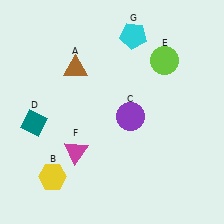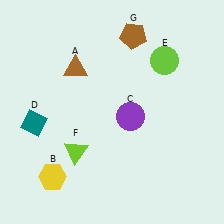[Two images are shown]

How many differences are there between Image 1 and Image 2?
There are 2 differences between the two images.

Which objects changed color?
F changed from magenta to lime. G changed from cyan to brown.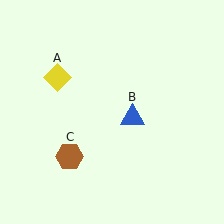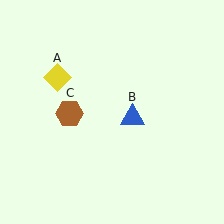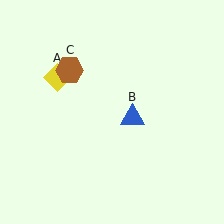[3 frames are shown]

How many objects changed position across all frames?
1 object changed position: brown hexagon (object C).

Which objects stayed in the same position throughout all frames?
Yellow diamond (object A) and blue triangle (object B) remained stationary.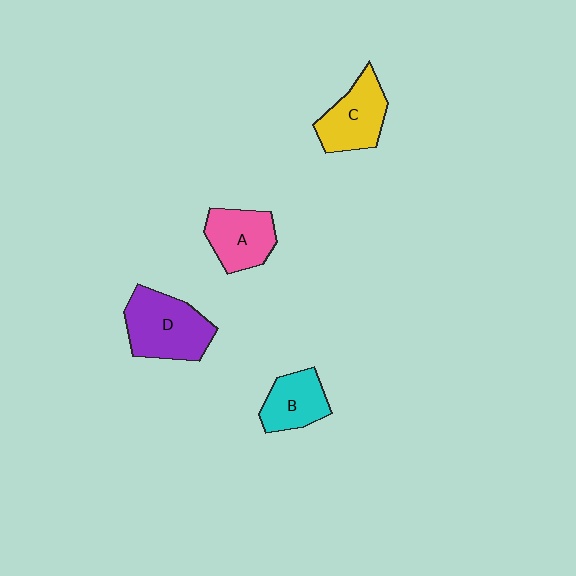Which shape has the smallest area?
Shape B (cyan).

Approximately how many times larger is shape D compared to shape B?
Approximately 1.6 times.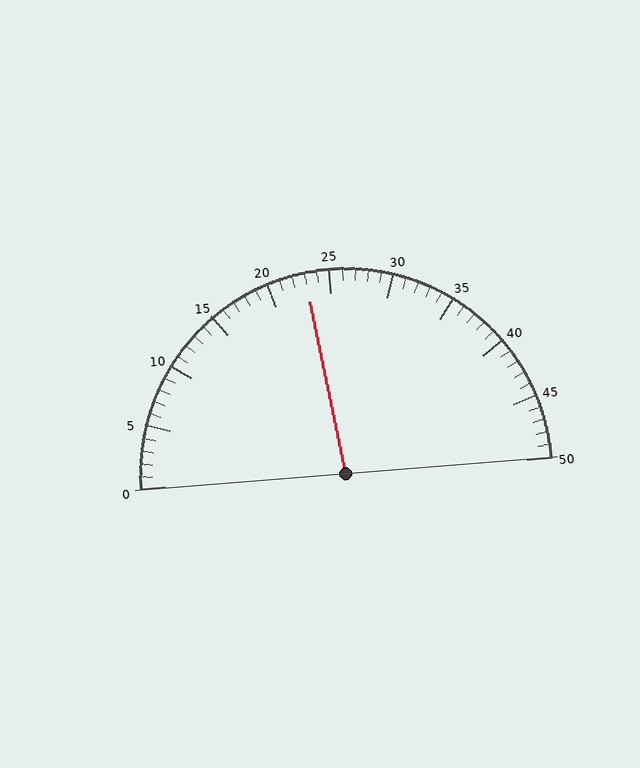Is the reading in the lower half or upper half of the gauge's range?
The reading is in the lower half of the range (0 to 50).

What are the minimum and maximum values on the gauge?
The gauge ranges from 0 to 50.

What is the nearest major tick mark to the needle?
The nearest major tick mark is 25.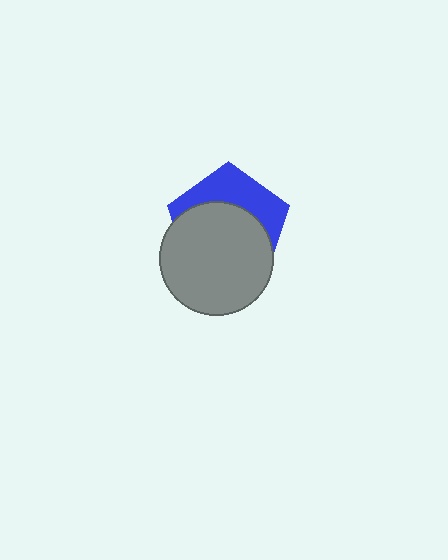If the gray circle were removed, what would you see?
You would see the complete blue pentagon.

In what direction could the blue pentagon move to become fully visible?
The blue pentagon could move up. That would shift it out from behind the gray circle entirely.